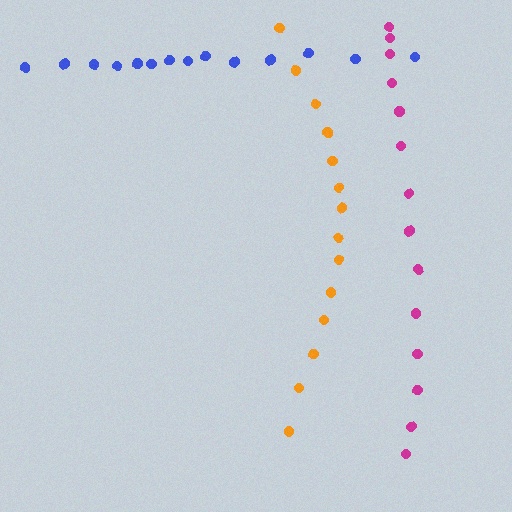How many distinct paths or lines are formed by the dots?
There are 3 distinct paths.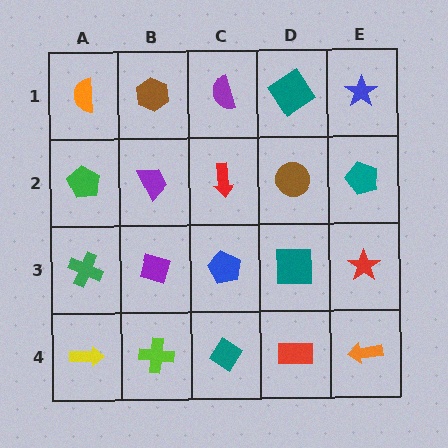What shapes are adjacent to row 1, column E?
A teal pentagon (row 2, column E), a teal diamond (row 1, column D).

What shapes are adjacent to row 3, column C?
A red arrow (row 2, column C), a teal diamond (row 4, column C), a purple diamond (row 3, column B), a teal square (row 3, column D).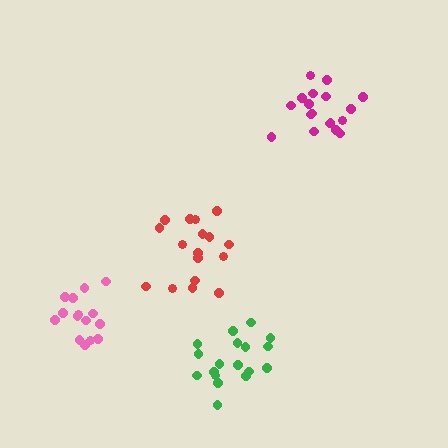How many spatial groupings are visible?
There are 4 spatial groupings.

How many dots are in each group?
Group 1: 15 dots, Group 2: 17 dots, Group 3: 18 dots, Group 4: 18 dots (68 total).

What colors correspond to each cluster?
The clusters are colored: pink, red, green, magenta.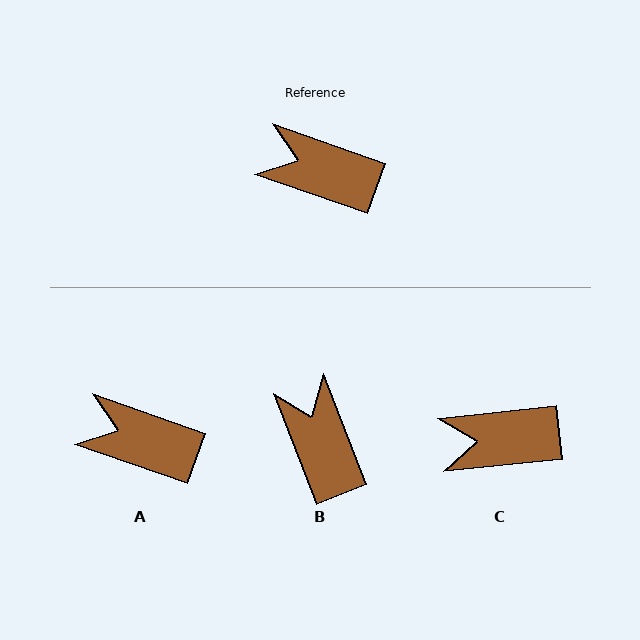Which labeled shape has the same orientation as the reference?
A.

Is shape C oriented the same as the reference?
No, it is off by about 25 degrees.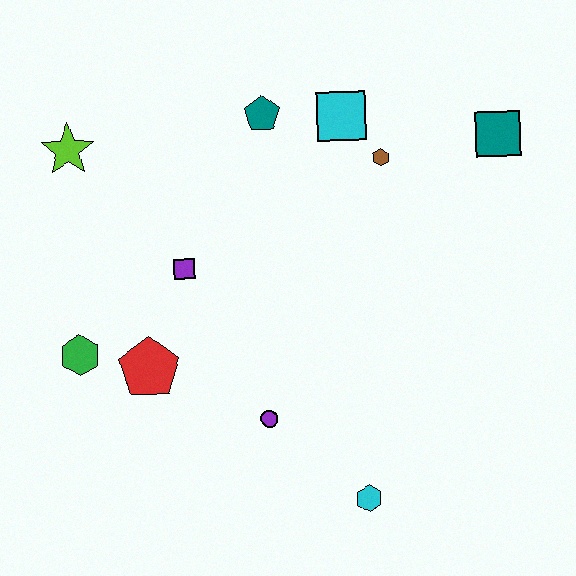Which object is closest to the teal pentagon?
The cyan square is closest to the teal pentagon.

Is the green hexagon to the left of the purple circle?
Yes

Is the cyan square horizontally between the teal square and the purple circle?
Yes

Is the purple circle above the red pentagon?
No